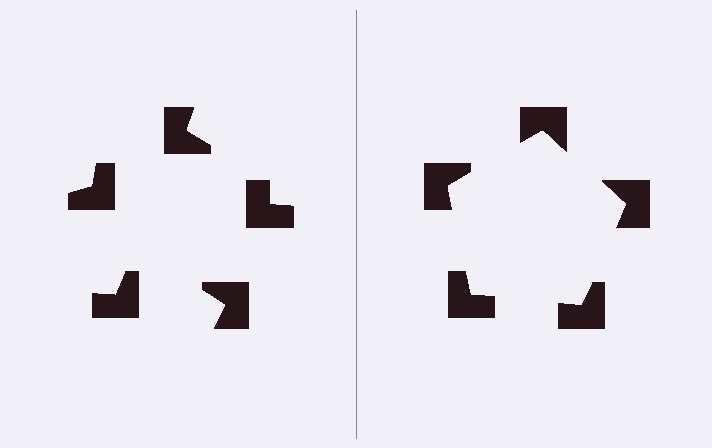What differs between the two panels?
The notched squares are positioned identically on both sides; only the wedge orientations differ. On the right they align to a pentagon; on the left they are misaligned.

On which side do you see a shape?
An illusory pentagon appears on the right side. On the left side the wedge cuts are rotated, so no coherent shape forms.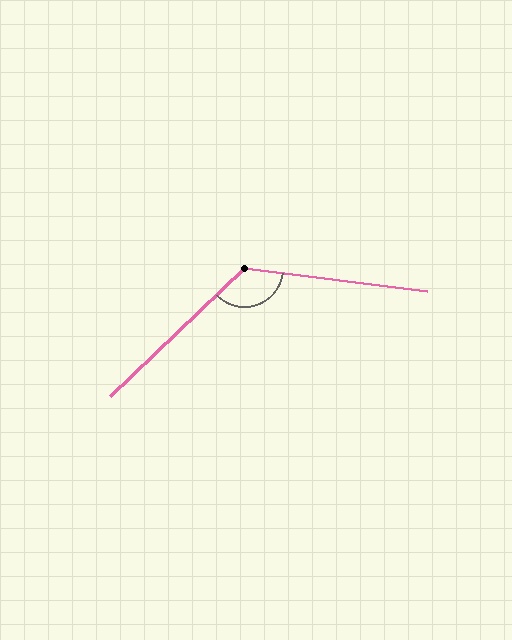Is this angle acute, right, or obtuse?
It is obtuse.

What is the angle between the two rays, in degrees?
Approximately 129 degrees.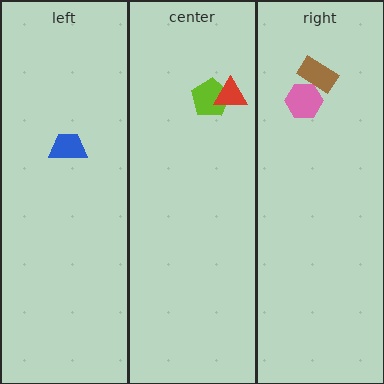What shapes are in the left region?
The blue trapezoid.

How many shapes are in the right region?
2.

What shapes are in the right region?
The pink hexagon, the brown rectangle.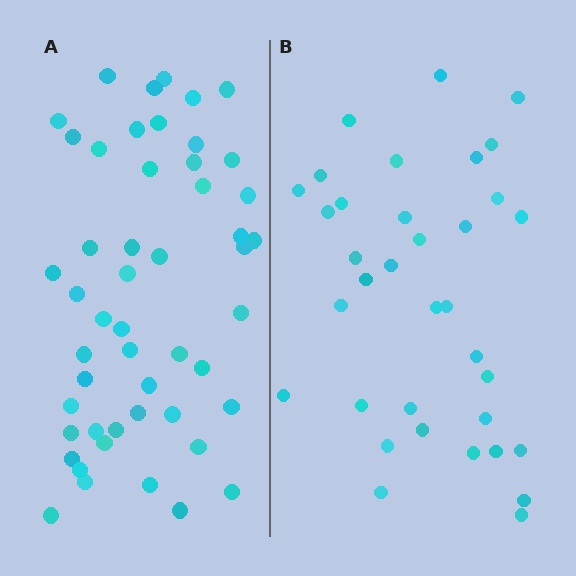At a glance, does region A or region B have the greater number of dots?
Region A (the left region) has more dots.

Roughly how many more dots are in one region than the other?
Region A has approximately 15 more dots than region B.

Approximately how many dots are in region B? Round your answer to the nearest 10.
About 40 dots. (The exact count is 35, which rounds to 40.)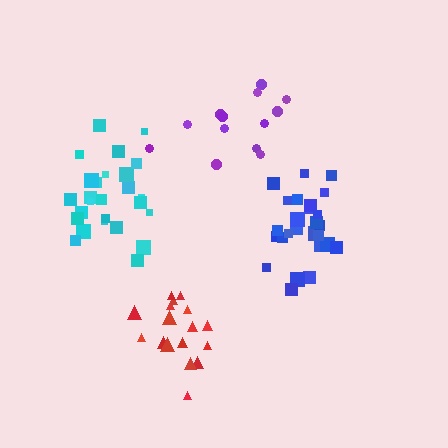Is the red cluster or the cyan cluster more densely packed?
Red.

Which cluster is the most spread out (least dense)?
Purple.